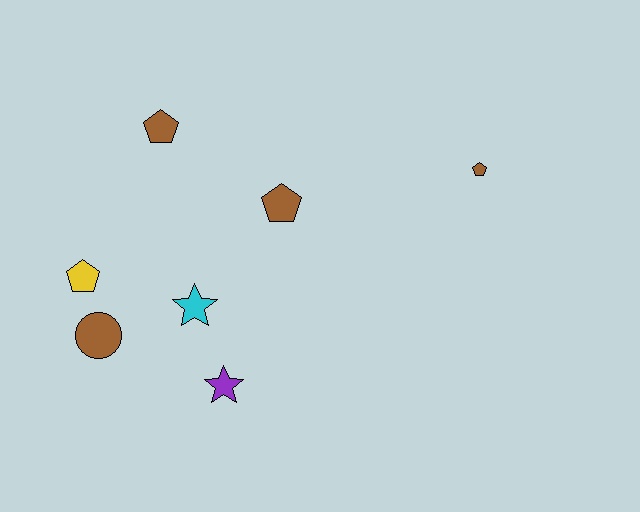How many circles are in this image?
There is 1 circle.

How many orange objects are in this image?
There are no orange objects.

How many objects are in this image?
There are 7 objects.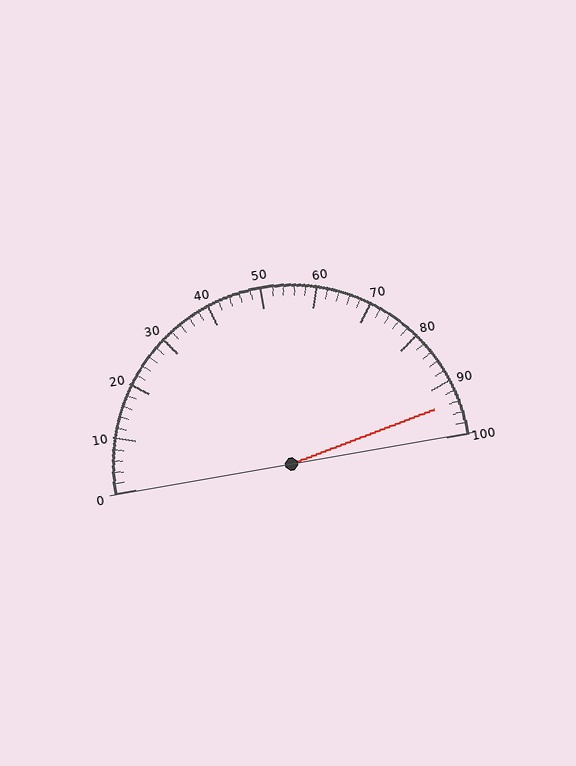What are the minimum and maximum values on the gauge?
The gauge ranges from 0 to 100.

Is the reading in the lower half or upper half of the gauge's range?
The reading is in the upper half of the range (0 to 100).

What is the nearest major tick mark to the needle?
The nearest major tick mark is 90.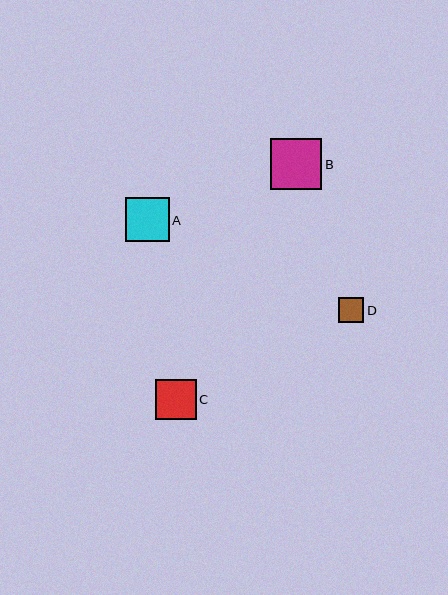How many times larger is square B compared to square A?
Square B is approximately 1.2 times the size of square A.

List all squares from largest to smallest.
From largest to smallest: B, A, C, D.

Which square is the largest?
Square B is the largest with a size of approximately 51 pixels.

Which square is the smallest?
Square D is the smallest with a size of approximately 25 pixels.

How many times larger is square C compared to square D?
Square C is approximately 1.6 times the size of square D.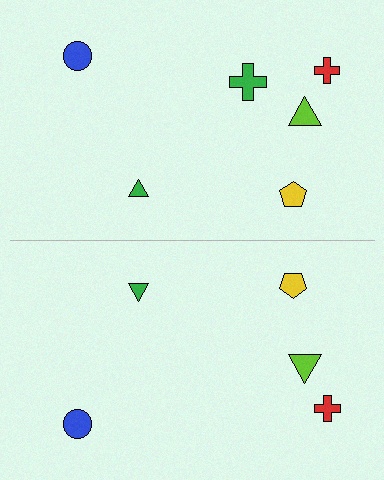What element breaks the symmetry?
A green cross is missing from the bottom side.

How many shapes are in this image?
There are 11 shapes in this image.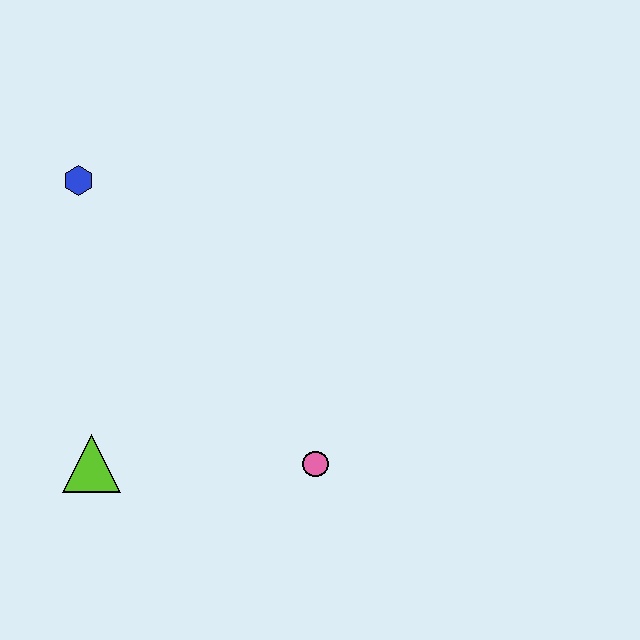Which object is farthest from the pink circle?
The blue hexagon is farthest from the pink circle.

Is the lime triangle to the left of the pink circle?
Yes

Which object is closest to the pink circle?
The lime triangle is closest to the pink circle.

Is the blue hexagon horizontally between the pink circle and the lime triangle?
No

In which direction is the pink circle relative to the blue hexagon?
The pink circle is below the blue hexagon.